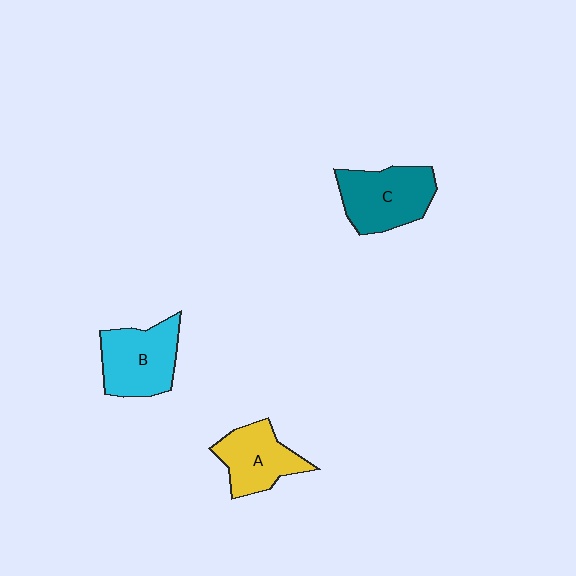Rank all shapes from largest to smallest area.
From largest to smallest: C (teal), B (cyan), A (yellow).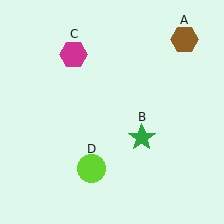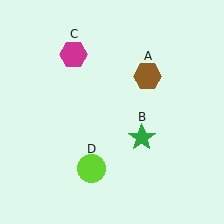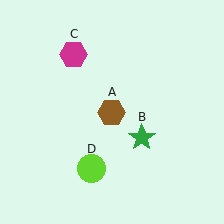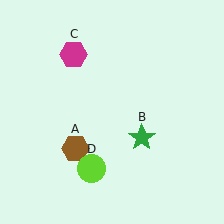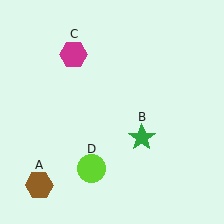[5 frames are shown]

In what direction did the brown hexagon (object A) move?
The brown hexagon (object A) moved down and to the left.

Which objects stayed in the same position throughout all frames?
Green star (object B) and magenta hexagon (object C) and lime circle (object D) remained stationary.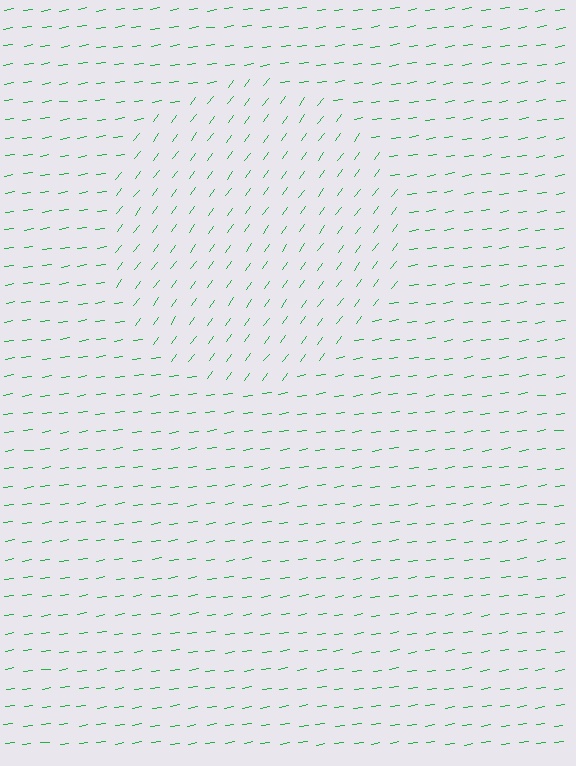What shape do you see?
I see a circle.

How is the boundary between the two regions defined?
The boundary is defined purely by a change in line orientation (approximately 45 degrees difference). All lines are the same color and thickness.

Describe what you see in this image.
The image is filled with small green line segments. A circle region in the image has lines oriented differently from the surrounding lines, creating a visible texture boundary.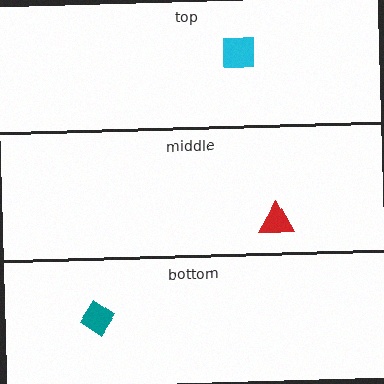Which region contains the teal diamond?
The bottom region.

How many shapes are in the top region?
1.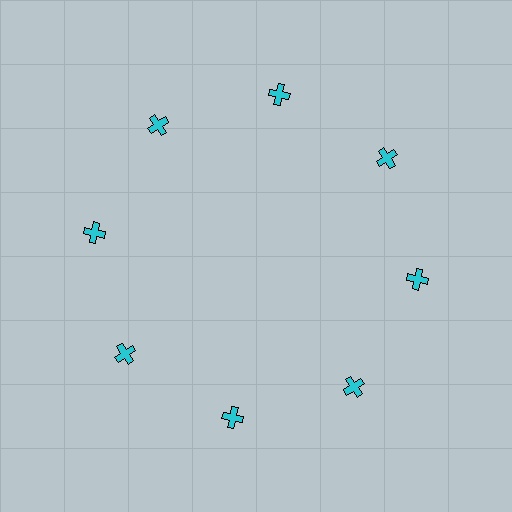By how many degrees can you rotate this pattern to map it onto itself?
The pattern maps onto itself every 45 degrees of rotation.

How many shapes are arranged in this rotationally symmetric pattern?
There are 8 shapes, arranged in 8 groups of 1.